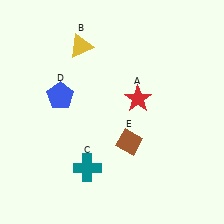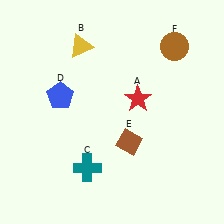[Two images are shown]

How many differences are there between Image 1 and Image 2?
There is 1 difference between the two images.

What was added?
A brown circle (F) was added in Image 2.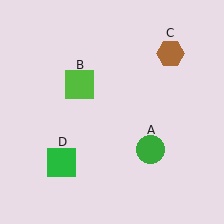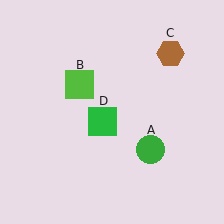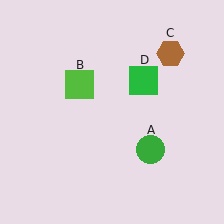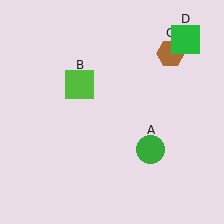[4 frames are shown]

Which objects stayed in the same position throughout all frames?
Green circle (object A) and lime square (object B) and brown hexagon (object C) remained stationary.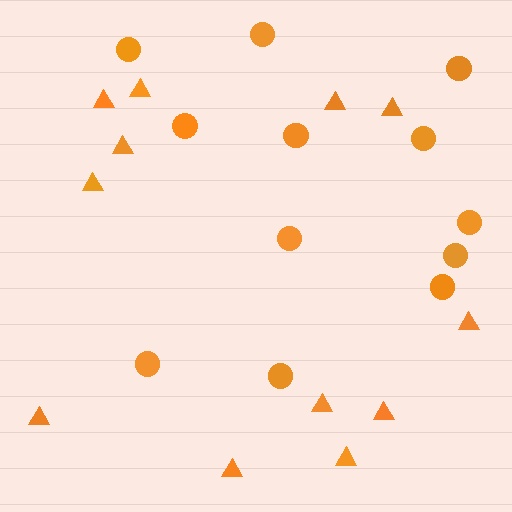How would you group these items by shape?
There are 2 groups: one group of triangles (12) and one group of circles (12).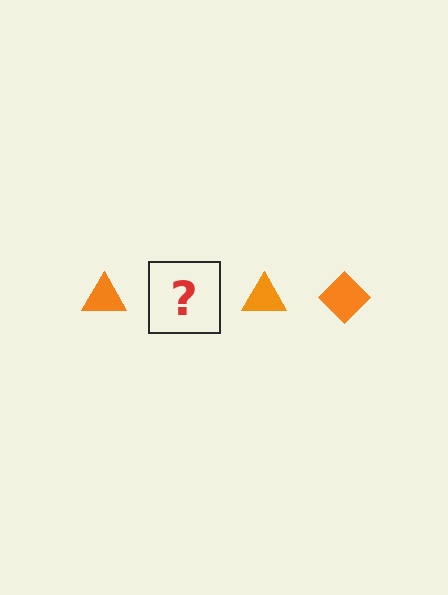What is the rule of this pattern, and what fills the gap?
The rule is that the pattern cycles through triangle, diamond shapes in orange. The gap should be filled with an orange diamond.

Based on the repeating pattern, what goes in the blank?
The blank should be an orange diamond.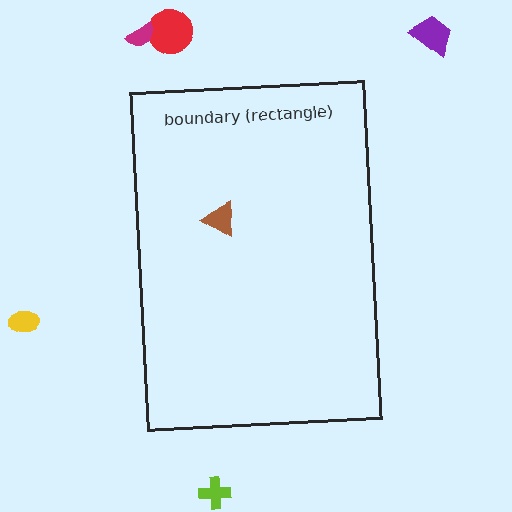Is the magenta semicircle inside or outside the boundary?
Outside.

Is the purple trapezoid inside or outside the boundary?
Outside.